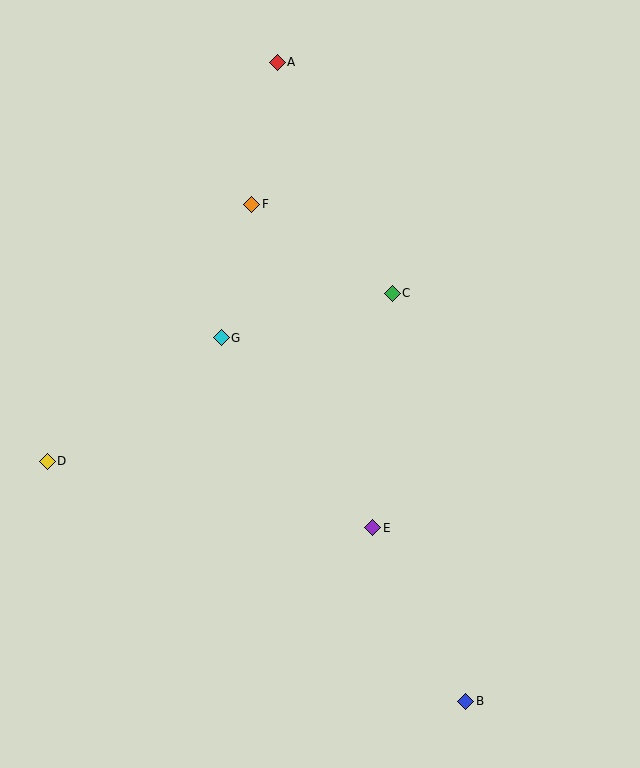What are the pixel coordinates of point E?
Point E is at (373, 528).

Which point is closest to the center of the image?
Point G at (221, 338) is closest to the center.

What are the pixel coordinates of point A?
Point A is at (277, 62).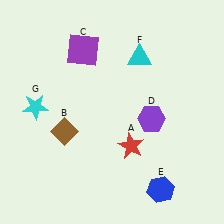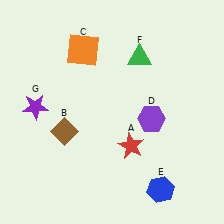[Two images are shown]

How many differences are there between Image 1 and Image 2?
There are 3 differences between the two images.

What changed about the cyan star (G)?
In Image 1, G is cyan. In Image 2, it changed to purple.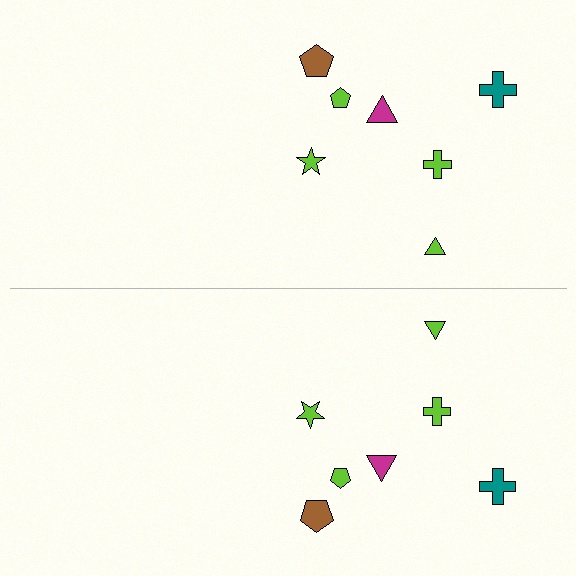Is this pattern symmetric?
Yes, this pattern has bilateral (reflection) symmetry.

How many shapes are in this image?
There are 14 shapes in this image.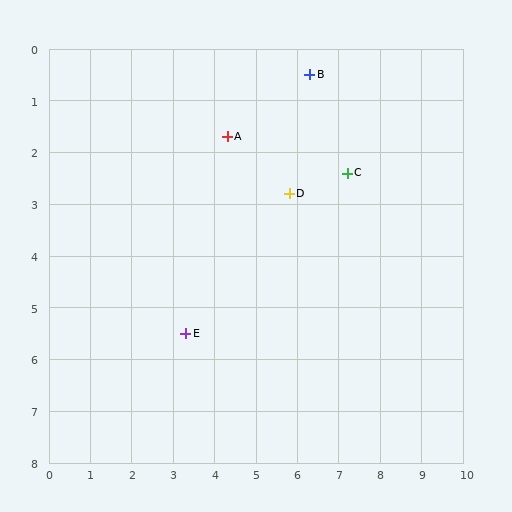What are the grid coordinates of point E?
Point E is at approximately (3.3, 5.5).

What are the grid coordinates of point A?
Point A is at approximately (4.3, 1.7).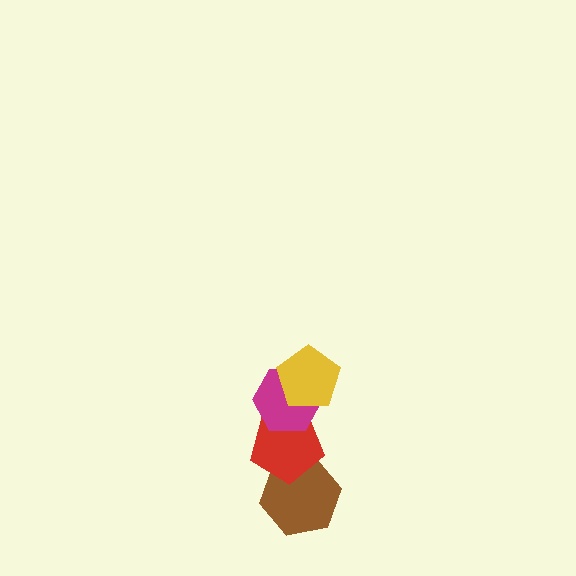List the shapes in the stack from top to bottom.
From top to bottom: the yellow pentagon, the magenta hexagon, the red pentagon, the brown hexagon.